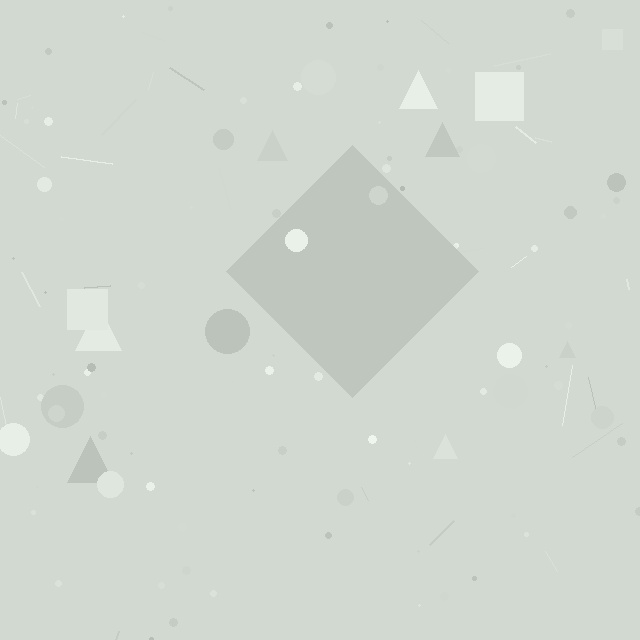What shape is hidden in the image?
A diamond is hidden in the image.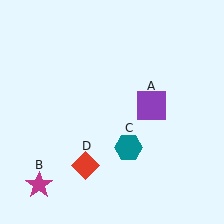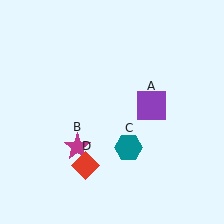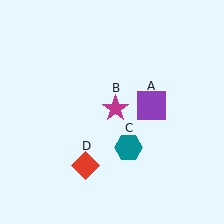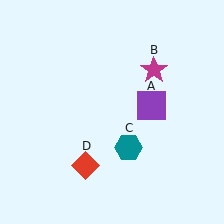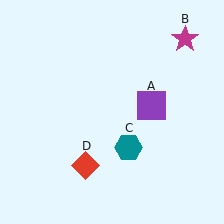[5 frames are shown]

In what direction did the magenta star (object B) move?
The magenta star (object B) moved up and to the right.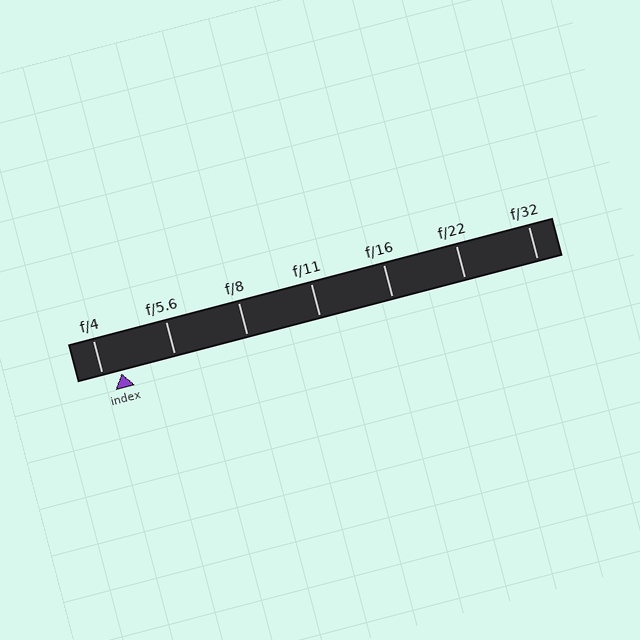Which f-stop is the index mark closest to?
The index mark is closest to f/4.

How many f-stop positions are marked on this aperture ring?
There are 7 f-stop positions marked.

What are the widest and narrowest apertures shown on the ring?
The widest aperture shown is f/4 and the narrowest is f/32.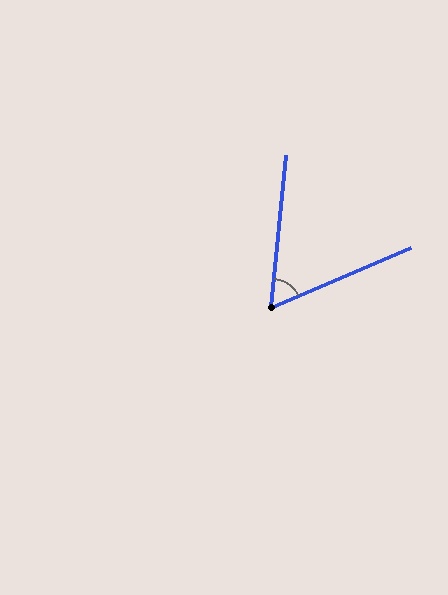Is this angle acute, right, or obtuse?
It is acute.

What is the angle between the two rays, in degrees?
Approximately 61 degrees.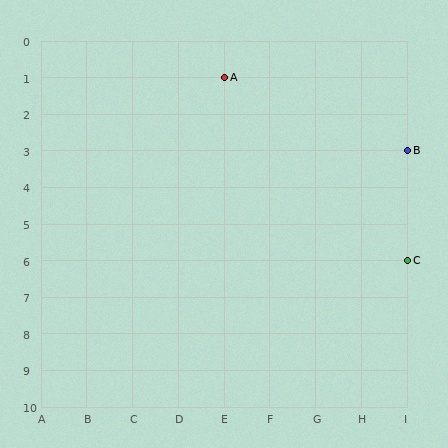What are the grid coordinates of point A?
Point A is at grid coordinates (E, 1).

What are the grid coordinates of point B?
Point B is at grid coordinates (I, 3).